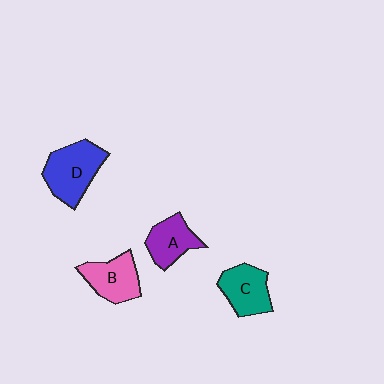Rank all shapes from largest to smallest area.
From largest to smallest: D (blue), B (pink), C (teal), A (purple).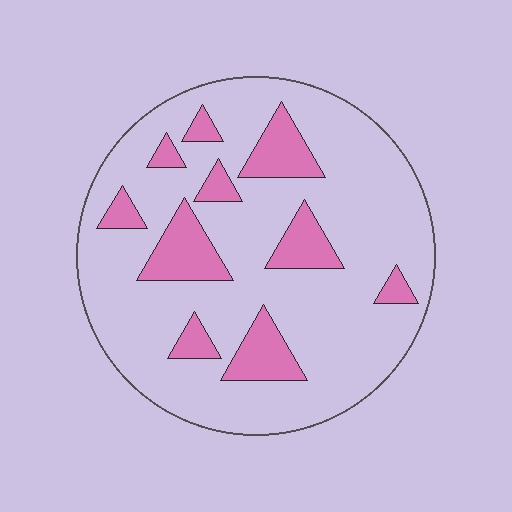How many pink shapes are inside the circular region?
10.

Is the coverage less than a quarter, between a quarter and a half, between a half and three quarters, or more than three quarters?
Less than a quarter.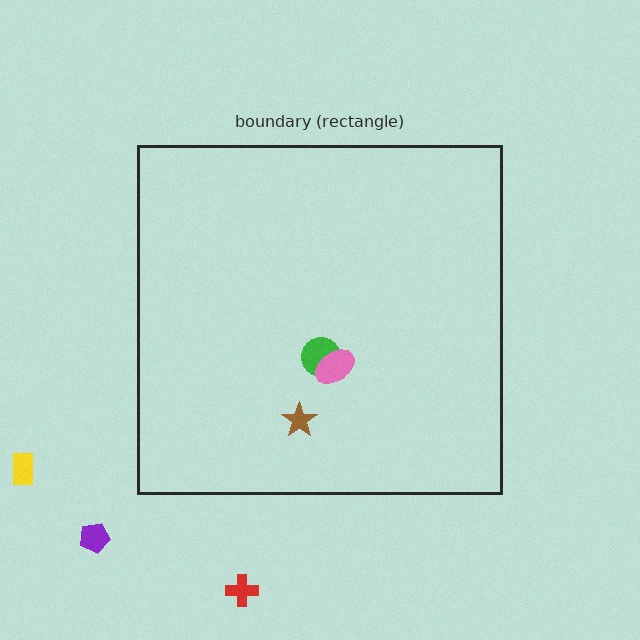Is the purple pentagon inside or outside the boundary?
Outside.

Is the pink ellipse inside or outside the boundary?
Inside.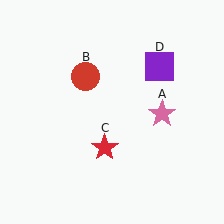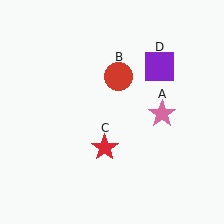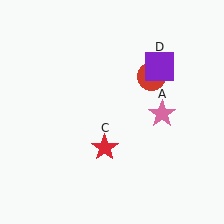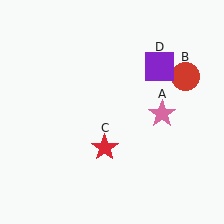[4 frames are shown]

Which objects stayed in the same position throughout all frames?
Pink star (object A) and red star (object C) and purple square (object D) remained stationary.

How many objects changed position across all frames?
1 object changed position: red circle (object B).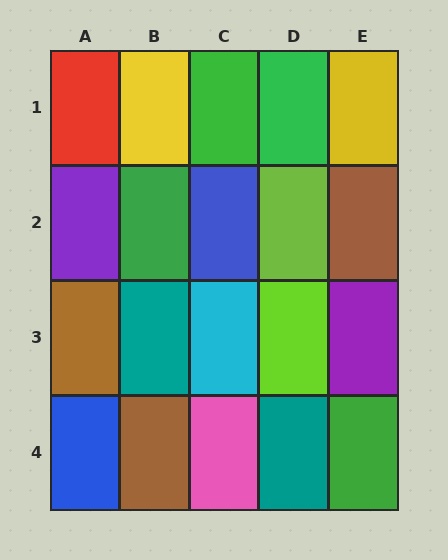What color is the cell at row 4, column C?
Pink.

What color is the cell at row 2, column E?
Brown.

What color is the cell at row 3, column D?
Lime.